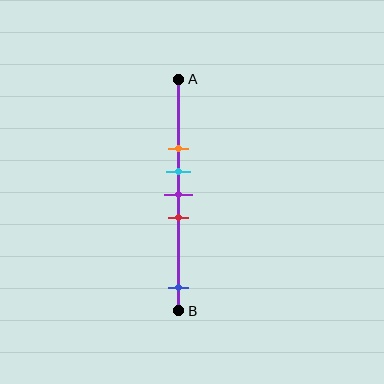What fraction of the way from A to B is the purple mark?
The purple mark is approximately 50% (0.5) of the way from A to B.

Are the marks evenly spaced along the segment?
No, the marks are not evenly spaced.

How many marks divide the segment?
There are 5 marks dividing the segment.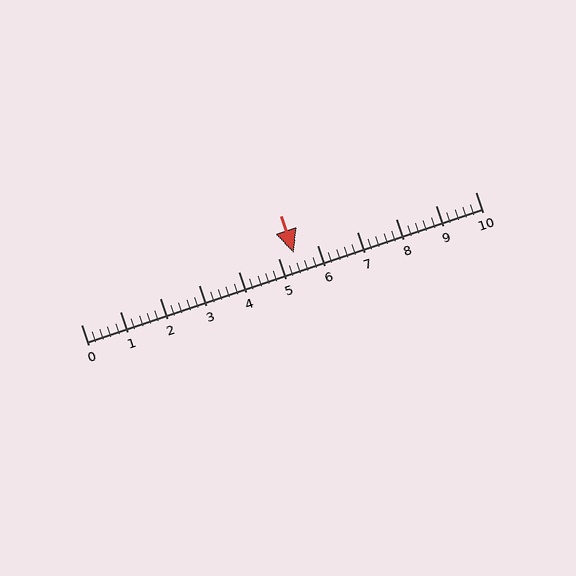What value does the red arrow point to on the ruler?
The red arrow points to approximately 5.4.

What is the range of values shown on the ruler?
The ruler shows values from 0 to 10.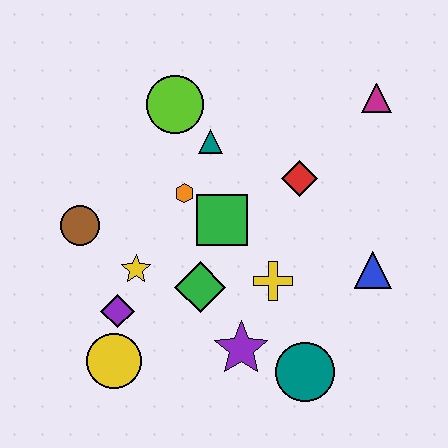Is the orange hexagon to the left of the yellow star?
No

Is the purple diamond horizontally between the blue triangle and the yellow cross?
No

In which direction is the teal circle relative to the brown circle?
The teal circle is to the right of the brown circle.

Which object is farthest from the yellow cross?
The magenta triangle is farthest from the yellow cross.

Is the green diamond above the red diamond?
No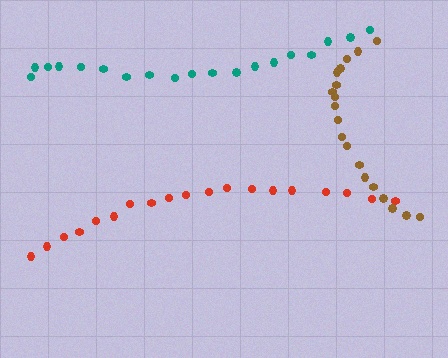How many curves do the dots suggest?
There are 3 distinct paths.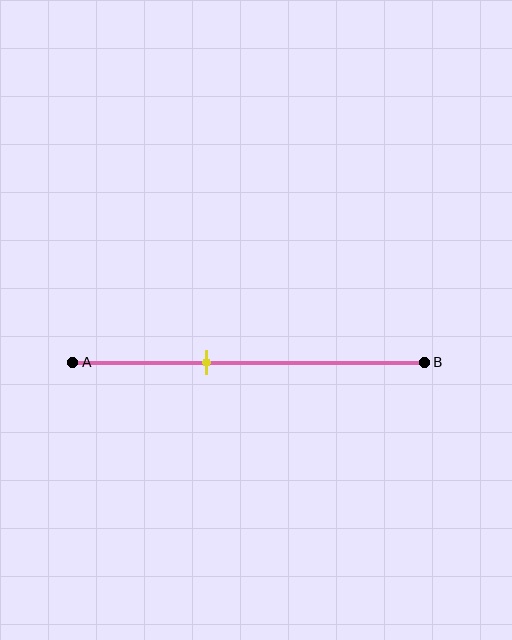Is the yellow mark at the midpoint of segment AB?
No, the mark is at about 40% from A, not at the 50% midpoint.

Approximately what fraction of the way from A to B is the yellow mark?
The yellow mark is approximately 40% of the way from A to B.